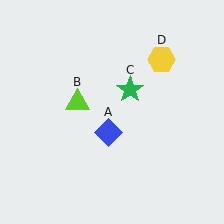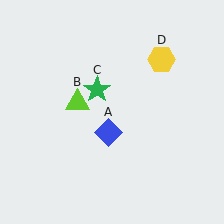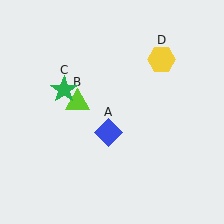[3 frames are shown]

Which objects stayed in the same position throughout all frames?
Blue diamond (object A) and lime triangle (object B) and yellow hexagon (object D) remained stationary.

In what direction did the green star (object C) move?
The green star (object C) moved left.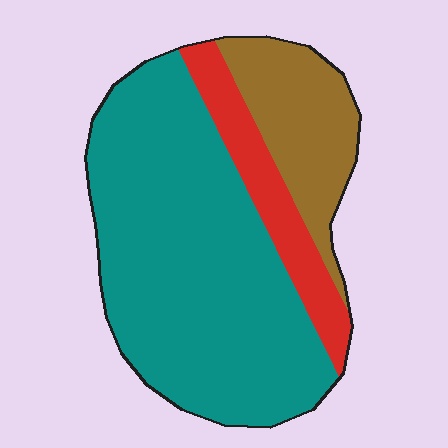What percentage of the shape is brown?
Brown takes up between a sixth and a third of the shape.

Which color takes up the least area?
Red, at roughly 15%.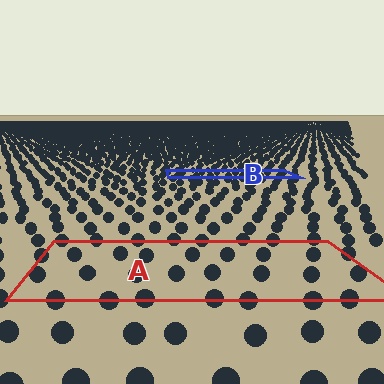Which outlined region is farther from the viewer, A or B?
Region B is farther from the viewer — the texture elements inside it appear smaller and more densely packed.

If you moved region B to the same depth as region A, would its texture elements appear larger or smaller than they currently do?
They would appear larger. At a closer depth, the same texture elements are projected at a bigger on-screen size.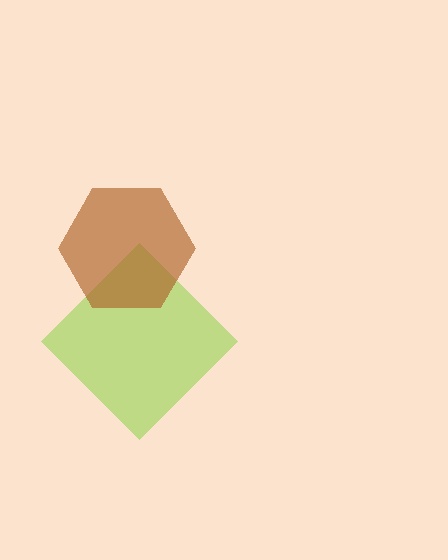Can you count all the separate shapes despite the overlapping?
Yes, there are 2 separate shapes.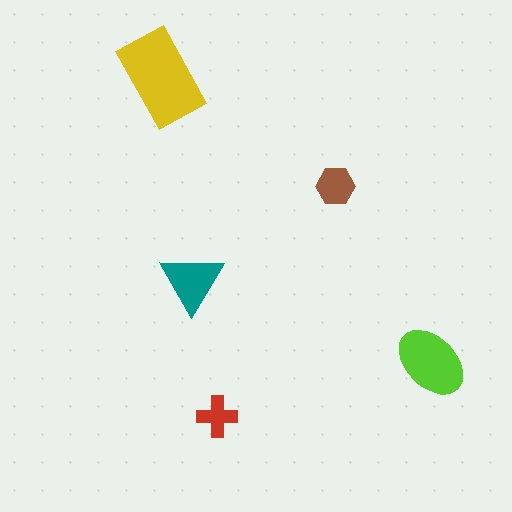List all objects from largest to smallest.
The yellow rectangle, the lime ellipse, the teal triangle, the brown hexagon, the red cross.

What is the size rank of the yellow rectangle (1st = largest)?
1st.